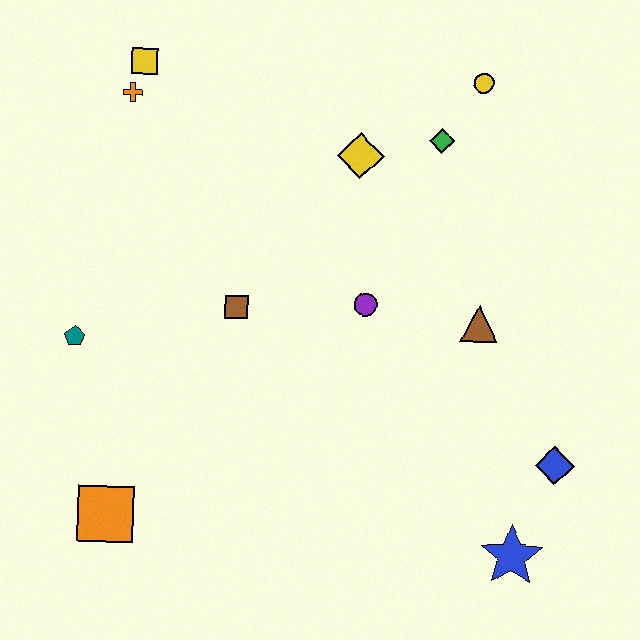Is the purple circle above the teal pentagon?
Yes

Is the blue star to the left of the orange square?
No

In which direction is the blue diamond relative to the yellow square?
The blue diamond is to the right of the yellow square.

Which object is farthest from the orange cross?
The blue star is farthest from the orange cross.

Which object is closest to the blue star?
The blue diamond is closest to the blue star.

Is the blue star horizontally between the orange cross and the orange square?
No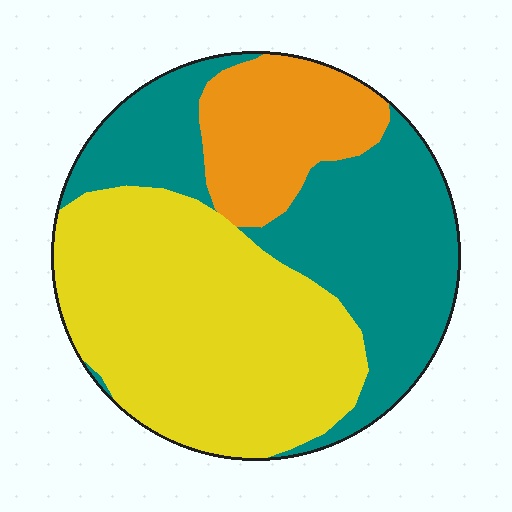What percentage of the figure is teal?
Teal takes up between a third and a half of the figure.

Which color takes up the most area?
Yellow, at roughly 45%.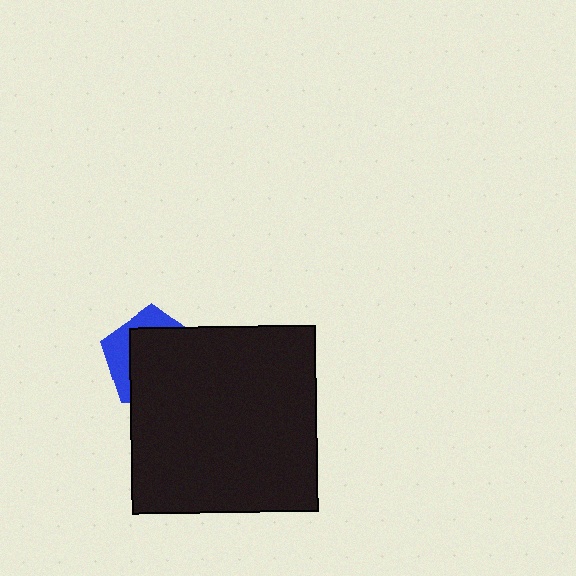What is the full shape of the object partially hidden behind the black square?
The partially hidden object is a blue pentagon.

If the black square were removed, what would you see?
You would see the complete blue pentagon.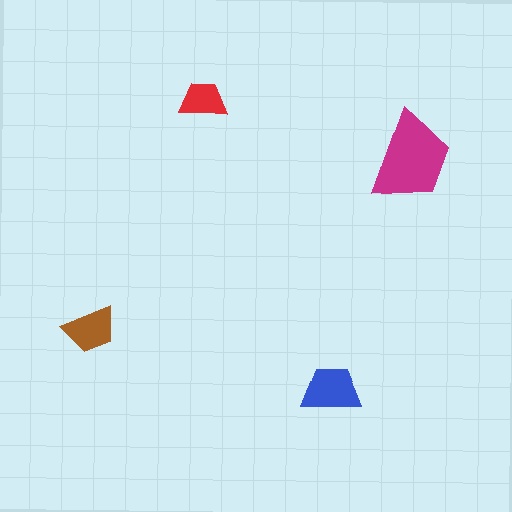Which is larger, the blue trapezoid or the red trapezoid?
The blue one.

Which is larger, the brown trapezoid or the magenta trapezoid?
The magenta one.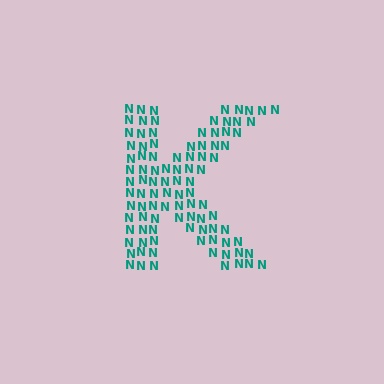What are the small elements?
The small elements are letter N's.